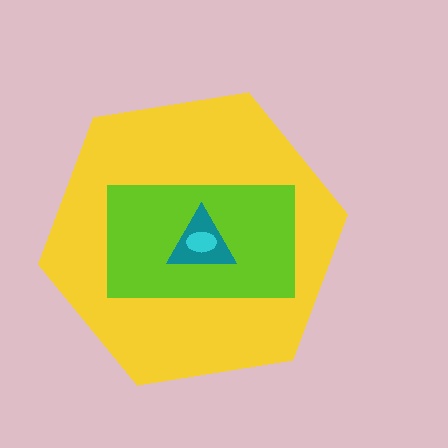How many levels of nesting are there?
4.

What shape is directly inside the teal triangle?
The cyan ellipse.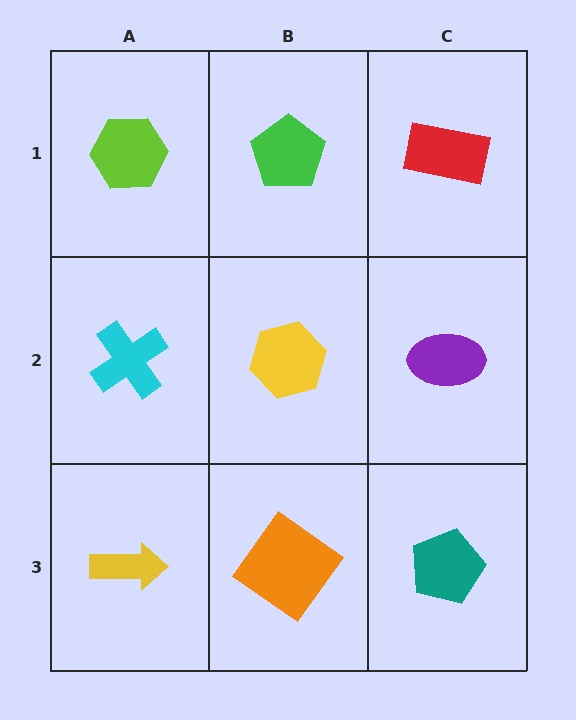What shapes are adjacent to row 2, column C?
A red rectangle (row 1, column C), a teal pentagon (row 3, column C), a yellow hexagon (row 2, column B).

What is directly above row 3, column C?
A purple ellipse.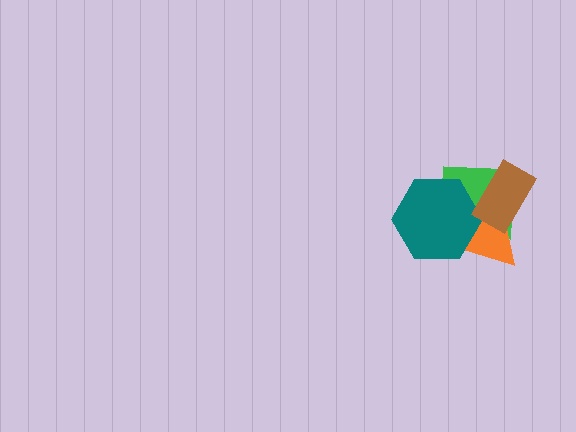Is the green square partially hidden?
Yes, it is partially covered by another shape.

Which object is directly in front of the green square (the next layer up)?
The orange triangle is directly in front of the green square.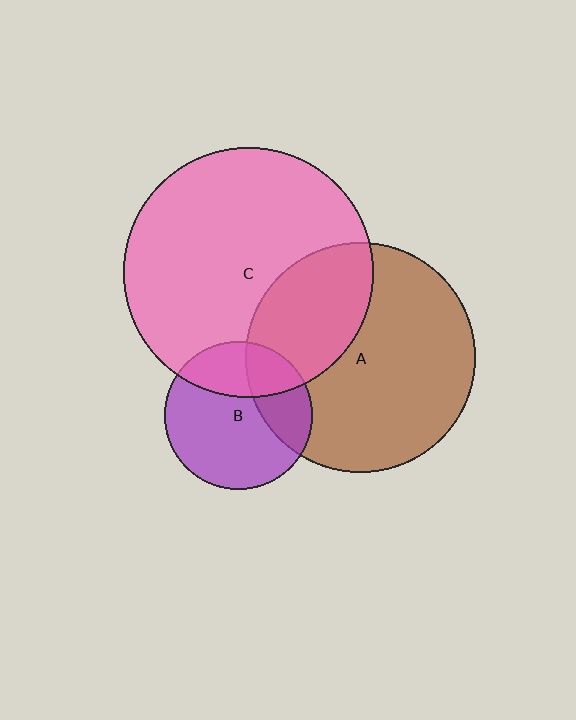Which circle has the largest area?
Circle C (pink).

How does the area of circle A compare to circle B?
Approximately 2.4 times.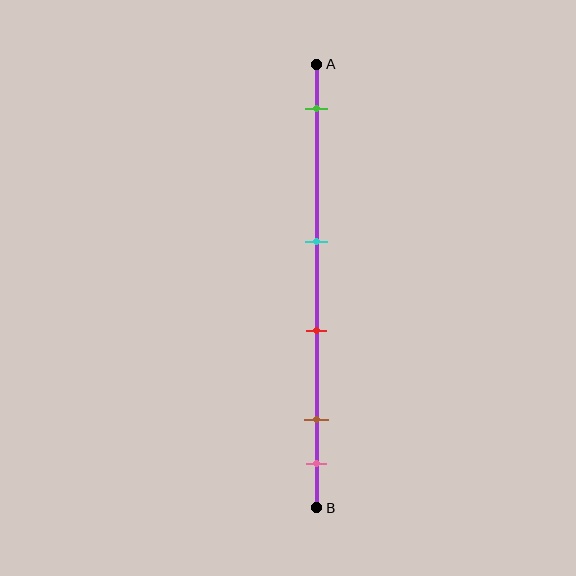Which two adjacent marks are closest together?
The brown and pink marks are the closest adjacent pair.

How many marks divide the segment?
There are 5 marks dividing the segment.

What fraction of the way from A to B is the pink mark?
The pink mark is approximately 90% (0.9) of the way from A to B.